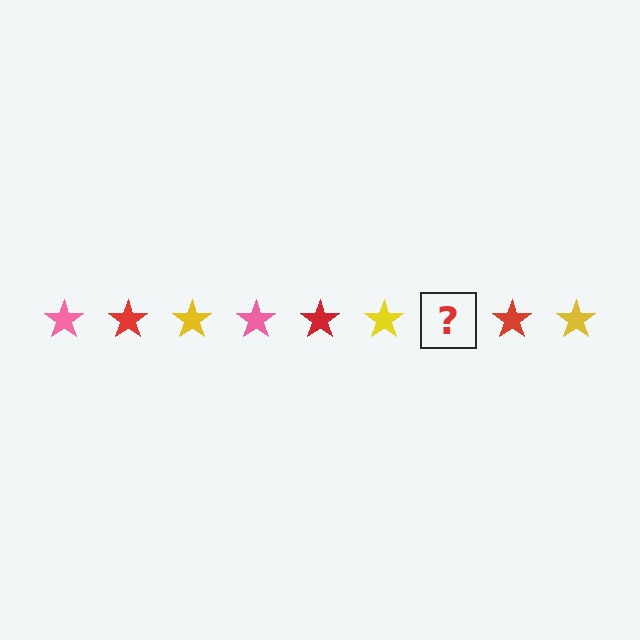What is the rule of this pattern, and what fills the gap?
The rule is that the pattern cycles through pink, red, yellow stars. The gap should be filled with a pink star.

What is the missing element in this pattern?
The missing element is a pink star.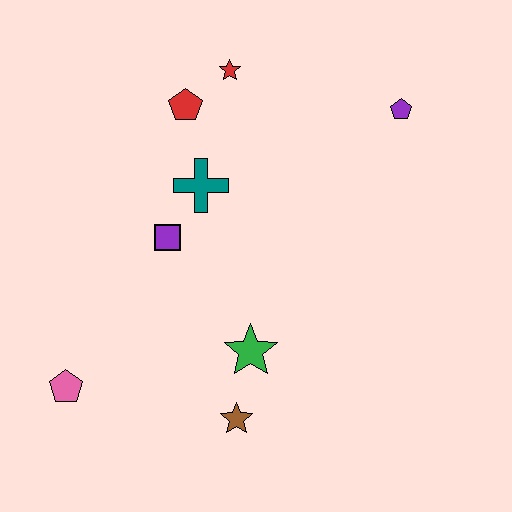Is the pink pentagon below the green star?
Yes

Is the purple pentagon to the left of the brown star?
No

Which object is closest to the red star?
The red pentagon is closest to the red star.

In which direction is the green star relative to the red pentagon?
The green star is below the red pentagon.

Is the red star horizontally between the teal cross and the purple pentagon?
Yes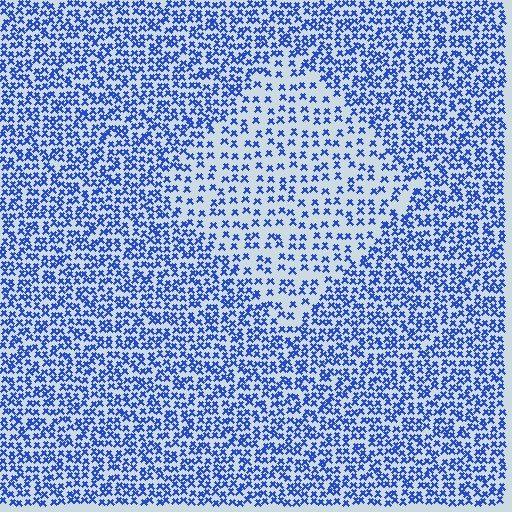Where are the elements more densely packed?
The elements are more densely packed outside the diamond boundary.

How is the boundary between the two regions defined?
The boundary is defined by a change in element density (approximately 2.0x ratio). All elements are the same color, size, and shape.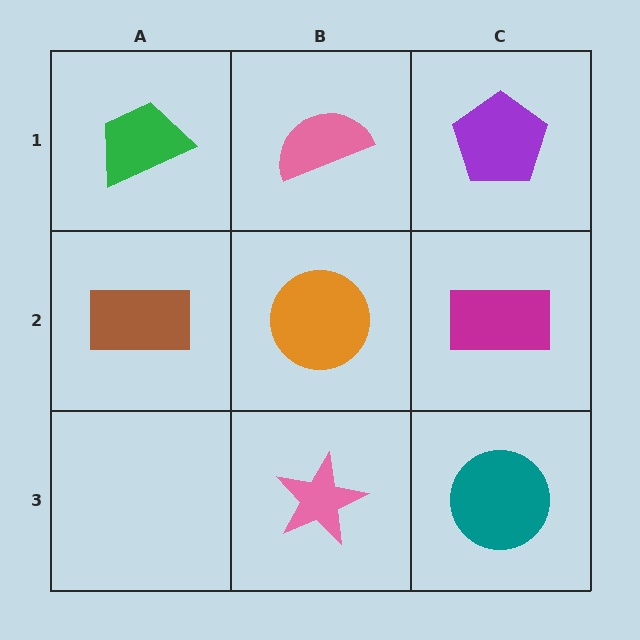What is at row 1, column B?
A pink semicircle.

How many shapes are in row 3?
2 shapes.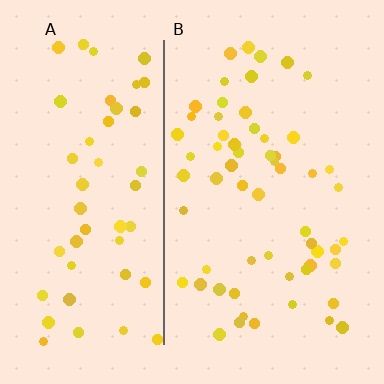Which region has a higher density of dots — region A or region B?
B (the right).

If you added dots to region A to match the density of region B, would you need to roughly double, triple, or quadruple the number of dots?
Approximately double.